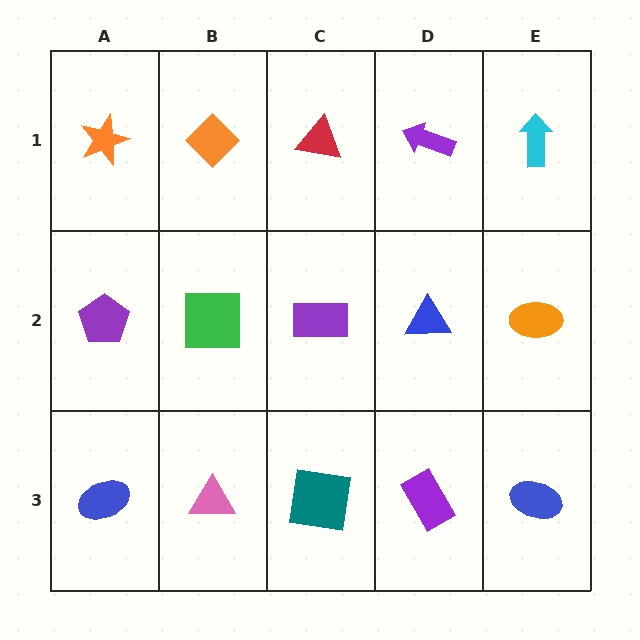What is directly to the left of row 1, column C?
An orange diamond.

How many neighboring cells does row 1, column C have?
3.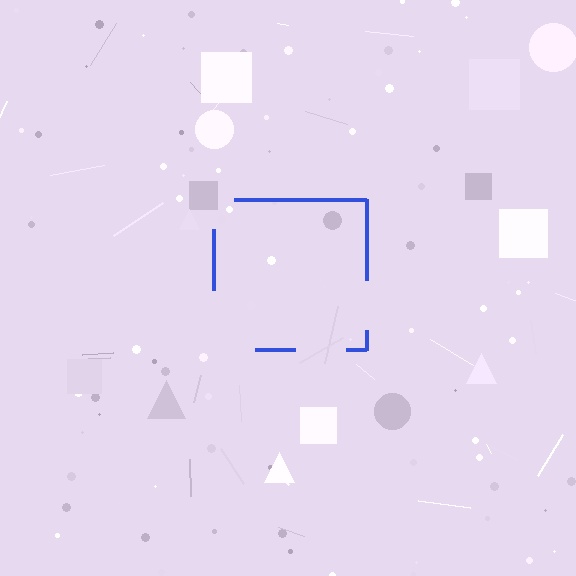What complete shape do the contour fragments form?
The contour fragments form a square.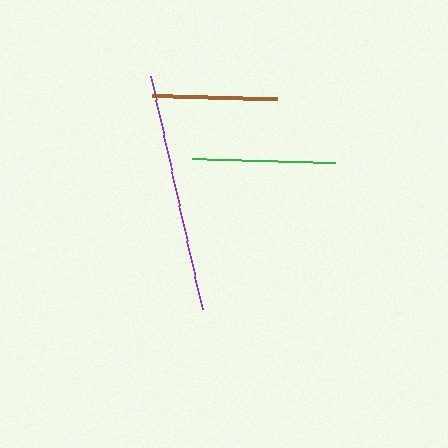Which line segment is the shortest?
The brown line is the shortest at approximately 124 pixels.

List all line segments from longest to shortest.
From longest to shortest: purple, green, brown.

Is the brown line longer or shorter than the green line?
The green line is longer than the brown line.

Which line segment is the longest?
The purple line is the longest at approximately 240 pixels.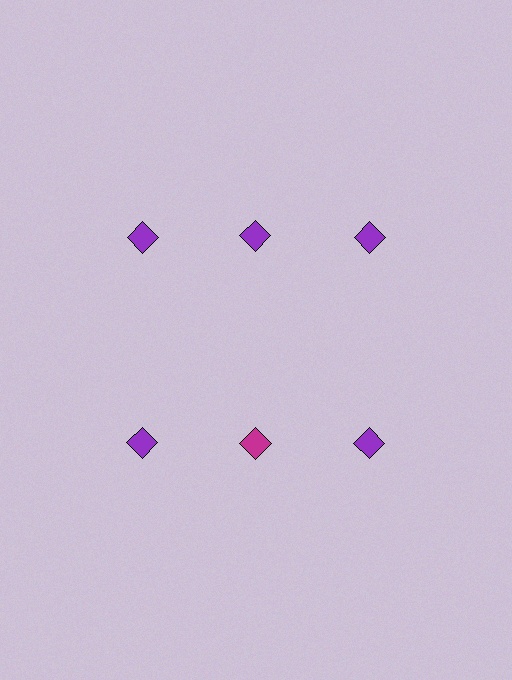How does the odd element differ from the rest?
It has a different color: magenta instead of purple.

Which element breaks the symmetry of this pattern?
The magenta diamond in the second row, second from left column breaks the symmetry. All other shapes are purple diamonds.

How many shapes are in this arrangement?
There are 6 shapes arranged in a grid pattern.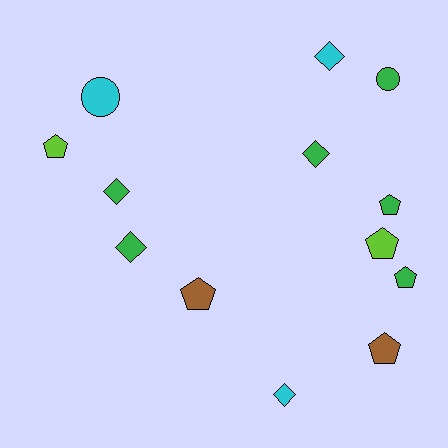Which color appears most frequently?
Green, with 6 objects.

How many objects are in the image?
There are 13 objects.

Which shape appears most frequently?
Pentagon, with 6 objects.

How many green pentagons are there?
There are 2 green pentagons.